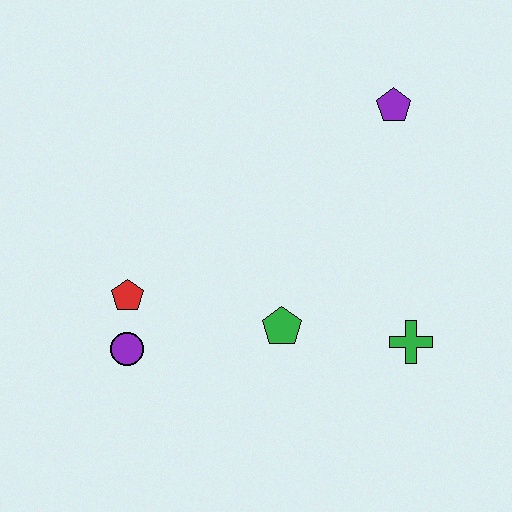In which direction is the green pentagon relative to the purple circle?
The green pentagon is to the right of the purple circle.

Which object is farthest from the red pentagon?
The purple pentagon is farthest from the red pentagon.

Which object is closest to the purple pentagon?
The green cross is closest to the purple pentagon.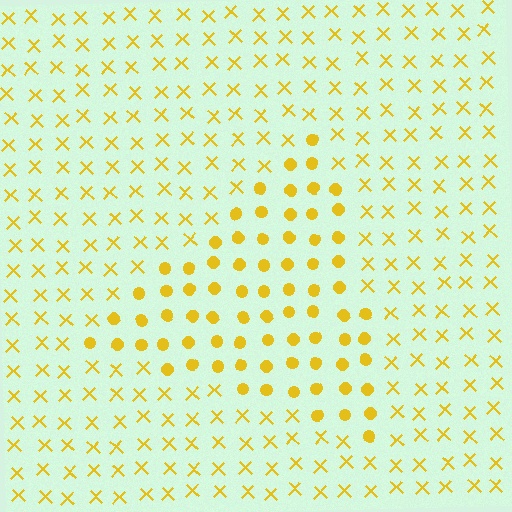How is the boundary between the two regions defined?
The boundary is defined by a change in element shape: circles inside vs. X marks outside. All elements share the same color and spacing.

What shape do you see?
I see a triangle.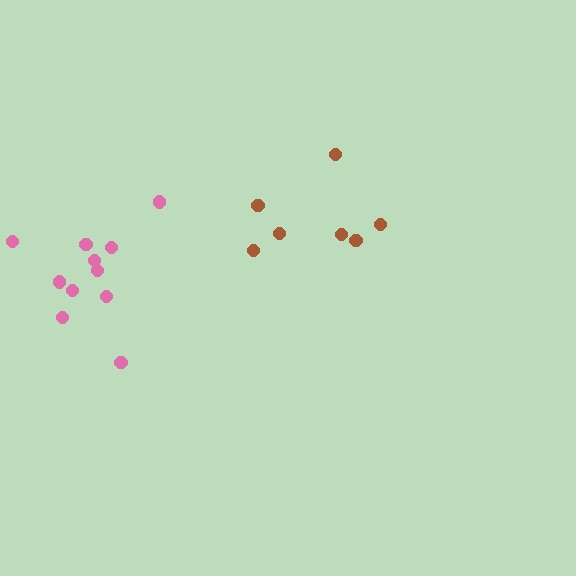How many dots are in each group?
Group 1: 7 dots, Group 2: 11 dots (18 total).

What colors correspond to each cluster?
The clusters are colored: brown, pink.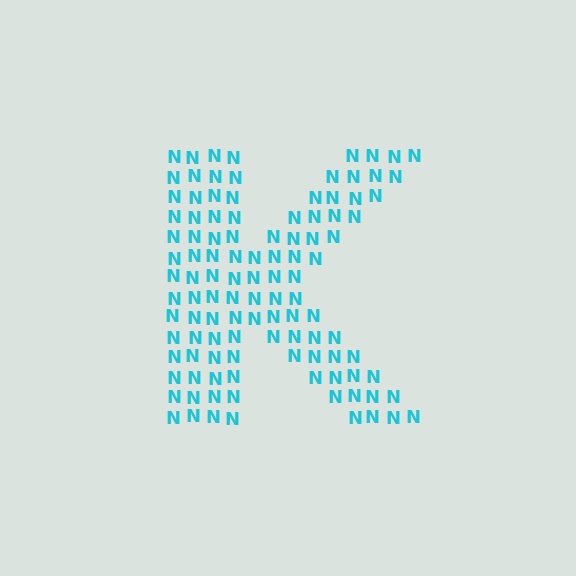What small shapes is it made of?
It is made of small letter N's.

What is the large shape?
The large shape is the letter K.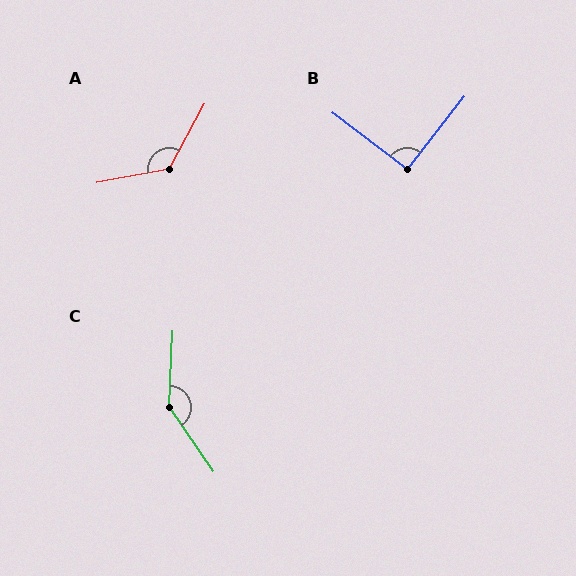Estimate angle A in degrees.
Approximately 129 degrees.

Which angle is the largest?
C, at approximately 143 degrees.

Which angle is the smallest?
B, at approximately 90 degrees.